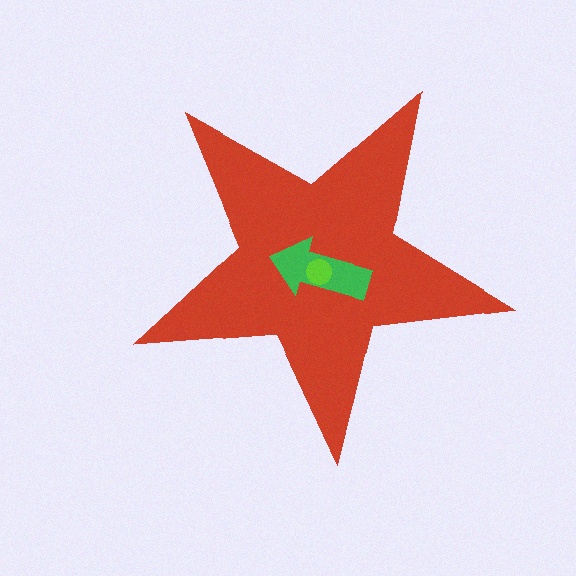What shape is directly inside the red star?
The green arrow.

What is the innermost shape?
The lime circle.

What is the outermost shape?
The red star.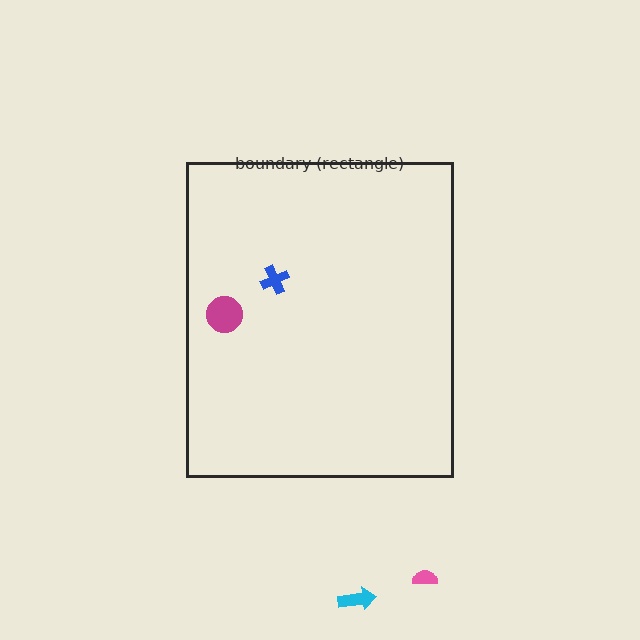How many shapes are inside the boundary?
2 inside, 2 outside.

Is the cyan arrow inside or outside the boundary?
Outside.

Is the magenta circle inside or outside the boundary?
Inside.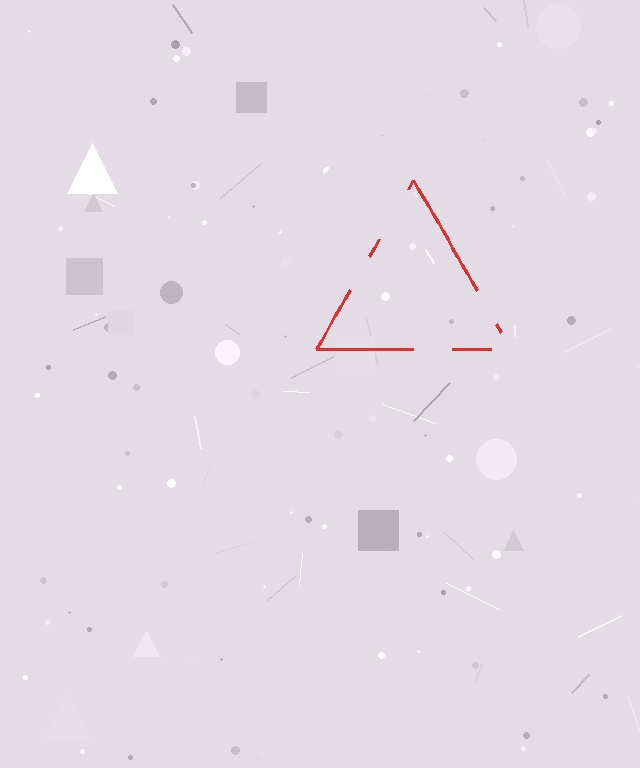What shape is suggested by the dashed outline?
The dashed outline suggests a triangle.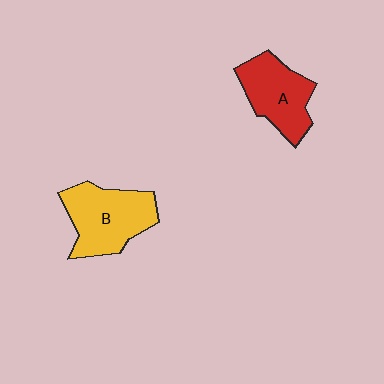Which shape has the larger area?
Shape B (yellow).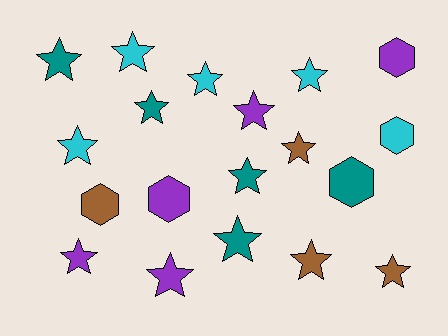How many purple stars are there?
There are 3 purple stars.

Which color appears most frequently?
Teal, with 5 objects.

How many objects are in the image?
There are 19 objects.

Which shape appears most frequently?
Star, with 14 objects.